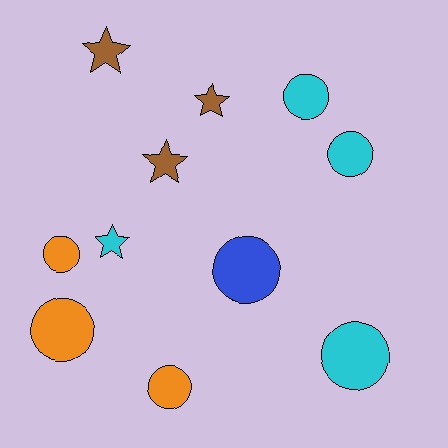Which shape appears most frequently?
Circle, with 7 objects.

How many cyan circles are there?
There are 3 cyan circles.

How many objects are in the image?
There are 11 objects.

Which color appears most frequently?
Cyan, with 4 objects.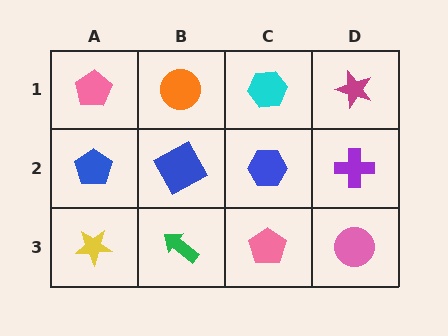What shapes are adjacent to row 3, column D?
A purple cross (row 2, column D), a pink pentagon (row 3, column C).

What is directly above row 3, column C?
A blue hexagon.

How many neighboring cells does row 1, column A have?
2.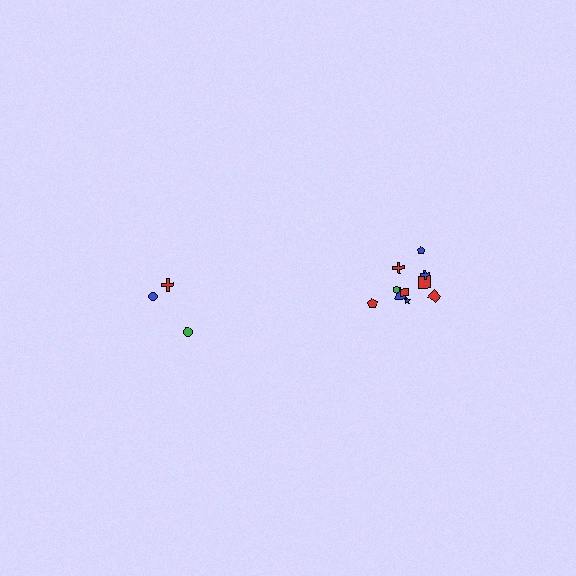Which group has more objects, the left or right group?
The right group.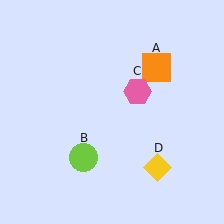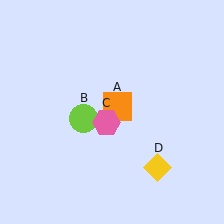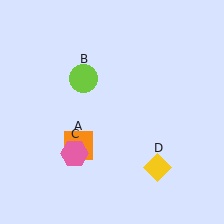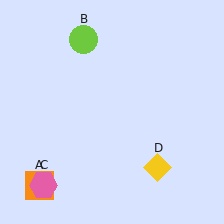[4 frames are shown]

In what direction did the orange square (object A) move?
The orange square (object A) moved down and to the left.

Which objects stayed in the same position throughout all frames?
Yellow diamond (object D) remained stationary.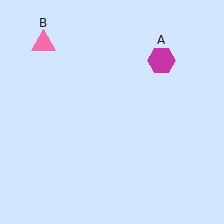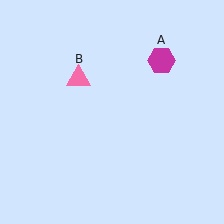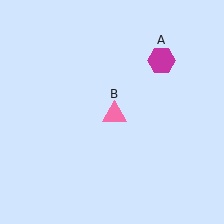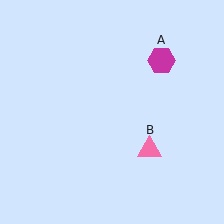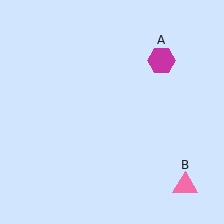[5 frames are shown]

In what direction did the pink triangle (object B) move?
The pink triangle (object B) moved down and to the right.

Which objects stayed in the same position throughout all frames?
Magenta hexagon (object A) remained stationary.